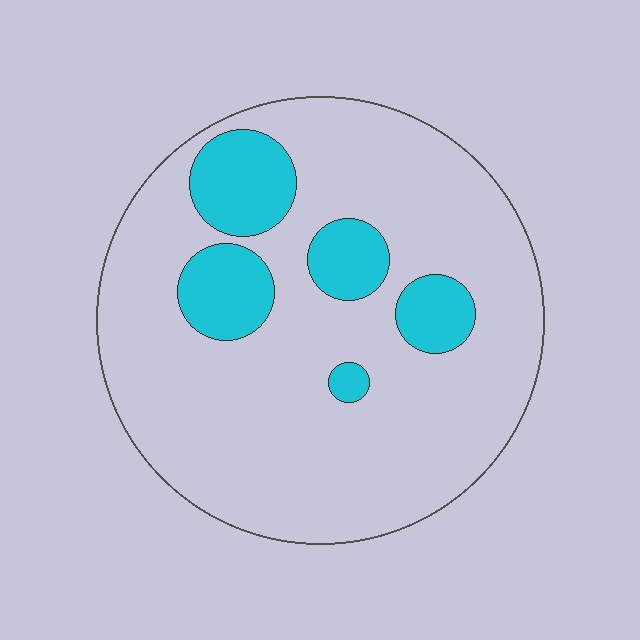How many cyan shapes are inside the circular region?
5.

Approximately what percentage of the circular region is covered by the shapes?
Approximately 20%.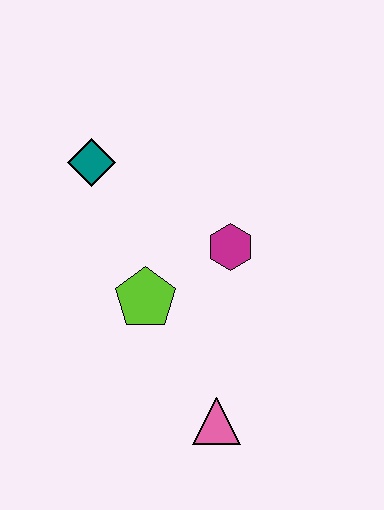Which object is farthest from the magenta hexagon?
The pink triangle is farthest from the magenta hexagon.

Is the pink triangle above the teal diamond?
No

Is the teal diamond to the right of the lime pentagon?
No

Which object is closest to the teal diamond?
The lime pentagon is closest to the teal diamond.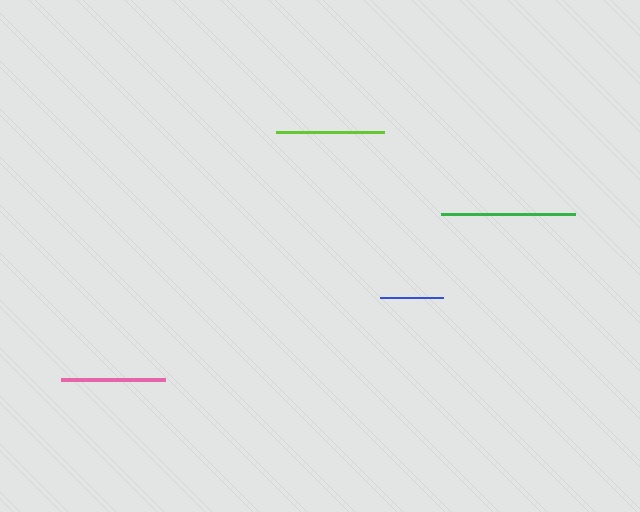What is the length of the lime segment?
The lime segment is approximately 107 pixels long.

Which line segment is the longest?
The green line is the longest at approximately 133 pixels.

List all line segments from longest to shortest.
From longest to shortest: green, lime, pink, blue.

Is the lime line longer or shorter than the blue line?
The lime line is longer than the blue line.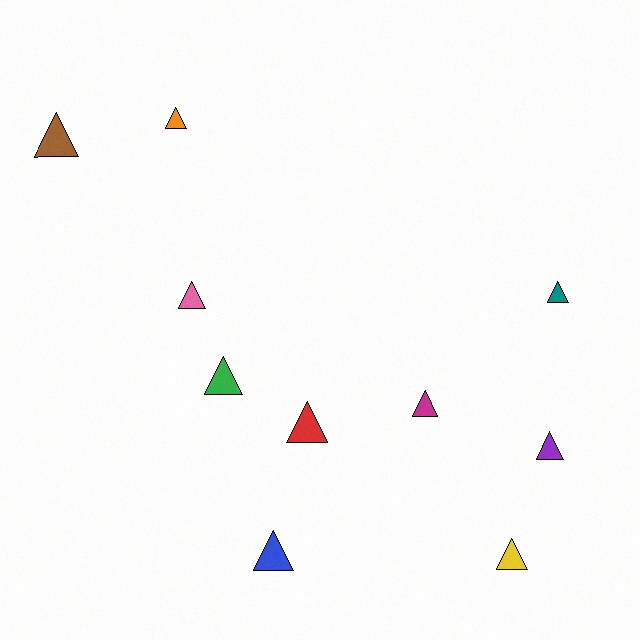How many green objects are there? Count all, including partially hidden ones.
There is 1 green object.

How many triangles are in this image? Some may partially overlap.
There are 10 triangles.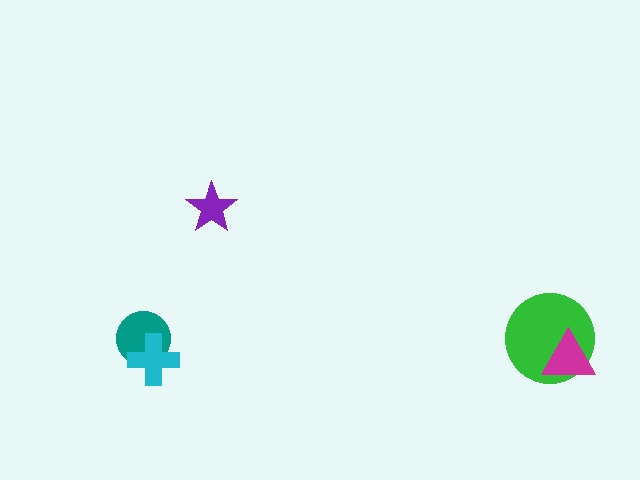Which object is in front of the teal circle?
The cyan cross is in front of the teal circle.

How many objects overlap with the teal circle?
1 object overlaps with the teal circle.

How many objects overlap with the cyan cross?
1 object overlaps with the cyan cross.